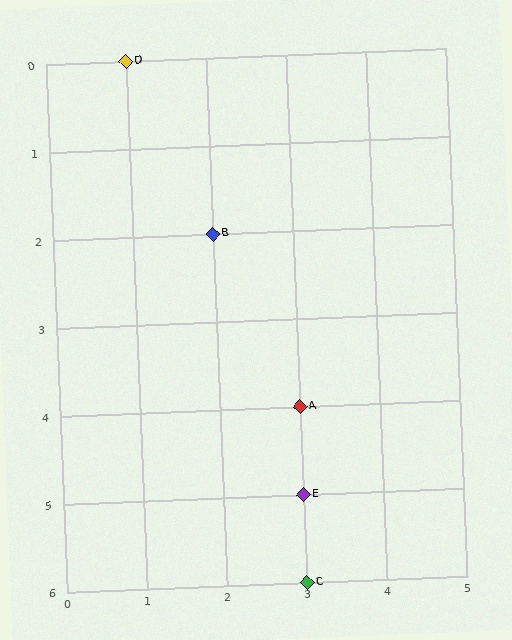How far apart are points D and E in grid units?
Points D and E are 2 columns and 5 rows apart (about 5.4 grid units diagonally).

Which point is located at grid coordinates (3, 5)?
Point E is at (3, 5).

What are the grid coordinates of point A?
Point A is at grid coordinates (3, 4).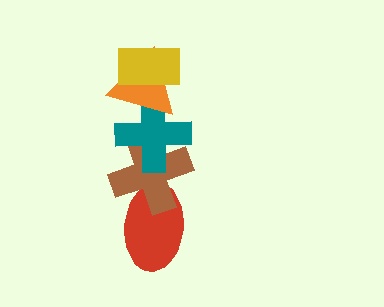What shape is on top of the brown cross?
The teal cross is on top of the brown cross.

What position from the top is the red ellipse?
The red ellipse is 5th from the top.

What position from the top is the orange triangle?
The orange triangle is 2nd from the top.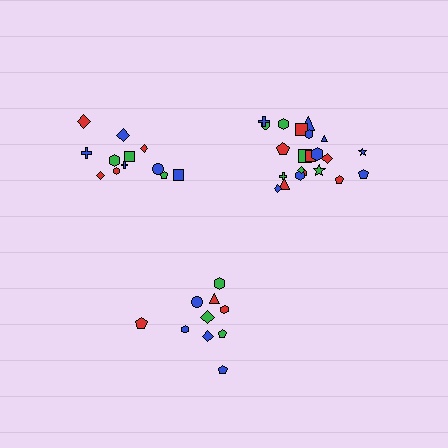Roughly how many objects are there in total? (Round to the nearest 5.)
Roughly 45 objects in total.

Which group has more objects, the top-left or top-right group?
The top-right group.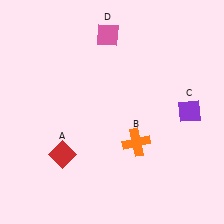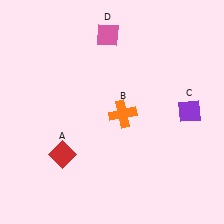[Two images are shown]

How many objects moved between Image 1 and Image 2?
1 object moved between the two images.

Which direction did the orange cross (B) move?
The orange cross (B) moved up.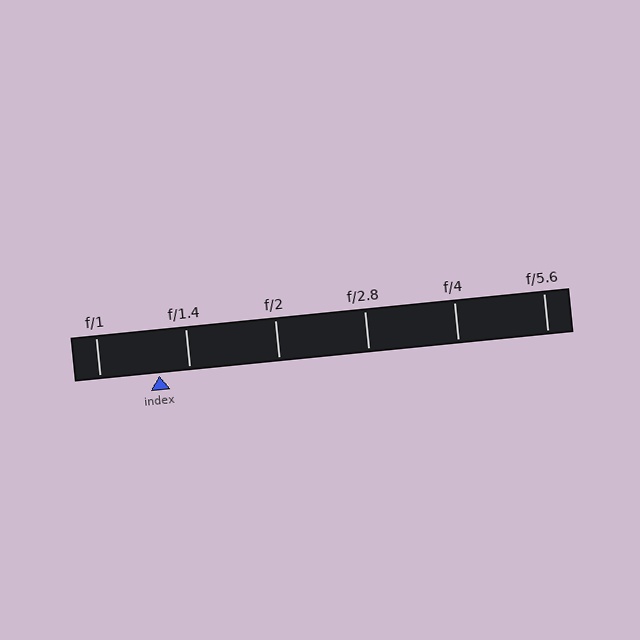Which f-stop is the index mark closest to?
The index mark is closest to f/1.4.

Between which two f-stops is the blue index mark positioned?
The index mark is between f/1 and f/1.4.